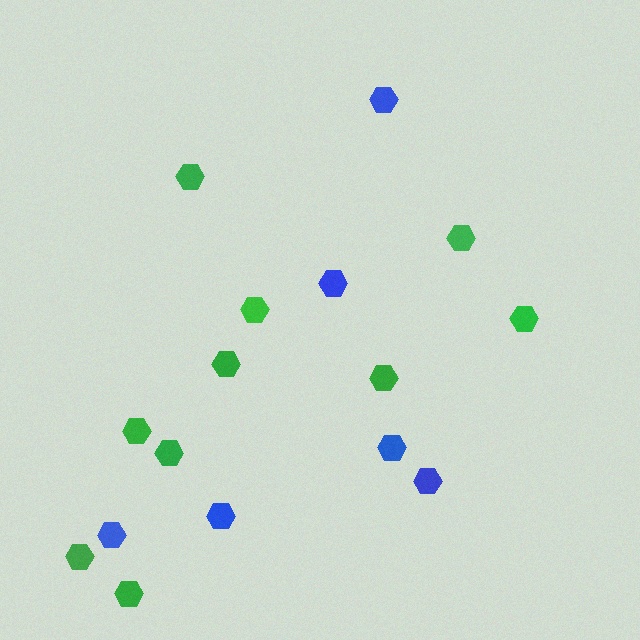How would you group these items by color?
There are 2 groups: one group of blue hexagons (6) and one group of green hexagons (10).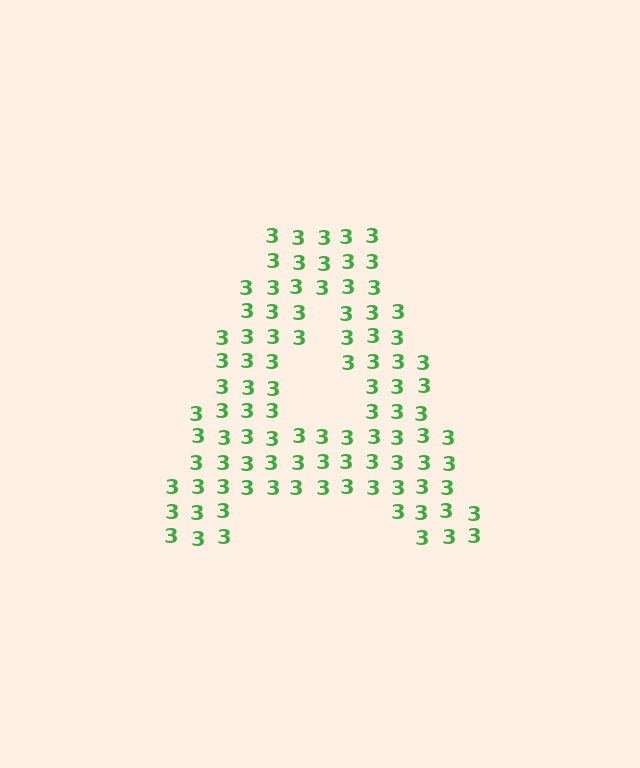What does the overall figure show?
The overall figure shows the letter A.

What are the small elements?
The small elements are digit 3's.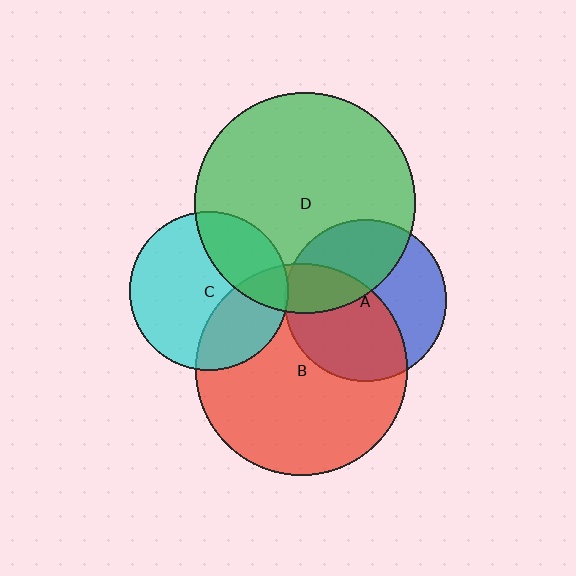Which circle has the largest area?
Circle D (green).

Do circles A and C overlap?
Yes.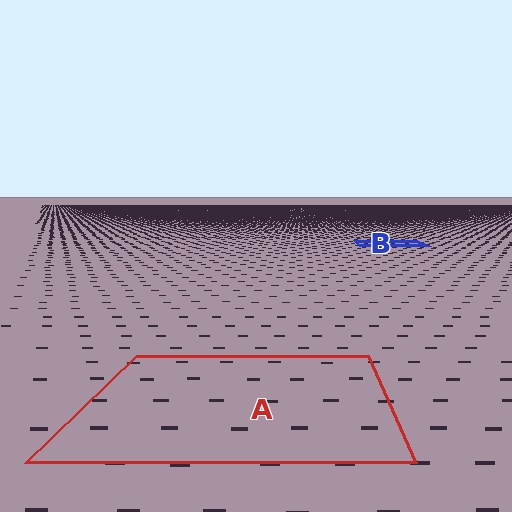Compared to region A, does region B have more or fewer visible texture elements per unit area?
Region B has more texture elements per unit area — they are packed more densely because it is farther away.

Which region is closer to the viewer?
Region A is closer. The texture elements there are larger and more spread out.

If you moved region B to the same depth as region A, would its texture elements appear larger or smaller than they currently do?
They would appear larger. At a closer depth, the same texture elements are projected at a bigger on-screen size.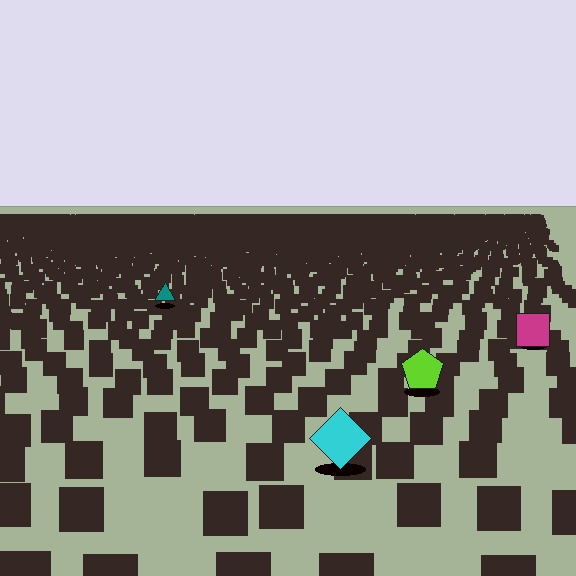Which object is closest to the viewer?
The cyan diamond is closest. The texture marks near it are larger and more spread out.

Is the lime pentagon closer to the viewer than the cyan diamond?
No. The cyan diamond is closer — you can tell from the texture gradient: the ground texture is coarser near it.